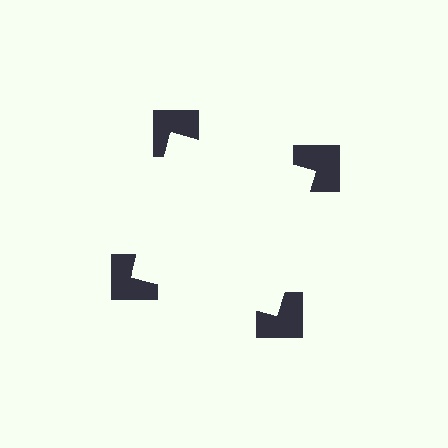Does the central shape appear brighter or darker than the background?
It typically appears slightly brighter than the background, even though no actual brightness change is drawn.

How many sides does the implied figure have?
4 sides.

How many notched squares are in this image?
There are 4 — one at each vertex of the illusory square.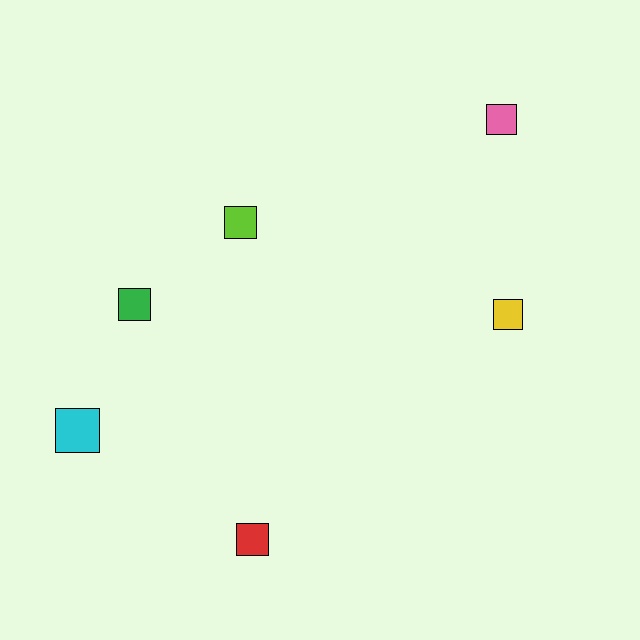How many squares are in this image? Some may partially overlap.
There are 6 squares.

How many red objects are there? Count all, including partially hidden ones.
There is 1 red object.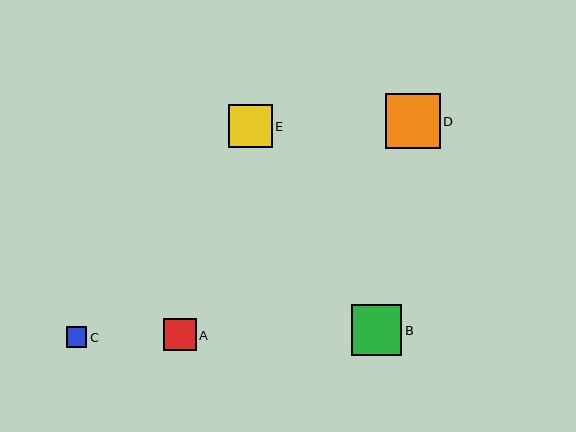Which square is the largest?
Square D is the largest with a size of approximately 55 pixels.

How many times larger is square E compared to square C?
Square E is approximately 2.2 times the size of square C.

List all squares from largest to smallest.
From largest to smallest: D, B, E, A, C.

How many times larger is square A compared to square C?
Square A is approximately 1.6 times the size of square C.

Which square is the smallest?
Square C is the smallest with a size of approximately 20 pixels.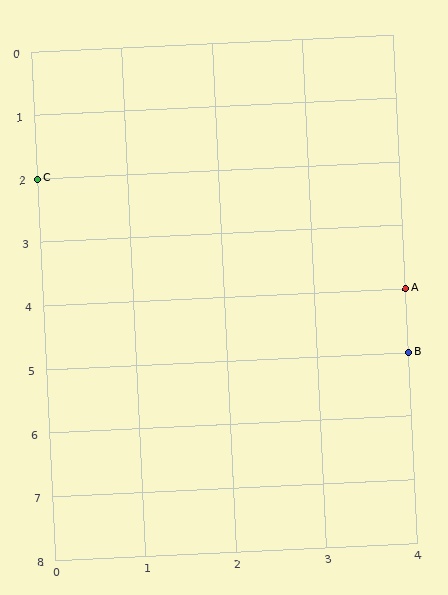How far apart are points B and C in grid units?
Points B and C are 4 columns and 3 rows apart (about 5.0 grid units diagonally).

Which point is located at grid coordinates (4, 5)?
Point B is at (4, 5).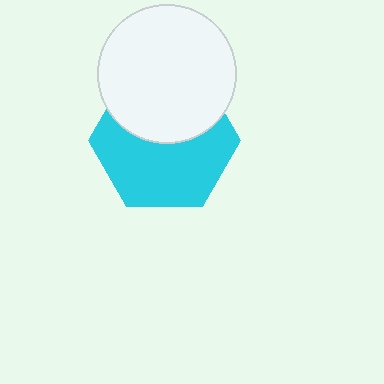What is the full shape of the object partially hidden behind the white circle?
The partially hidden object is a cyan hexagon.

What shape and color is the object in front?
The object in front is a white circle.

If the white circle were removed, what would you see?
You would see the complete cyan hexagon.